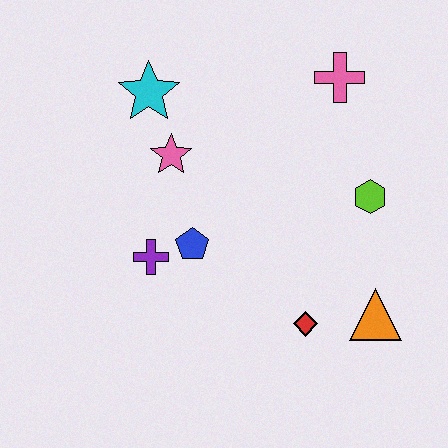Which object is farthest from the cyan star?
The orange triangle is farthest from the cyan star.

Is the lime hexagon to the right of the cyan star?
Yes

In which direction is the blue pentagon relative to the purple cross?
The blue pentagon is to the right of the purple cross.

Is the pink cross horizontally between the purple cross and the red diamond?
No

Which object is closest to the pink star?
The cyan star is closest to the pink star.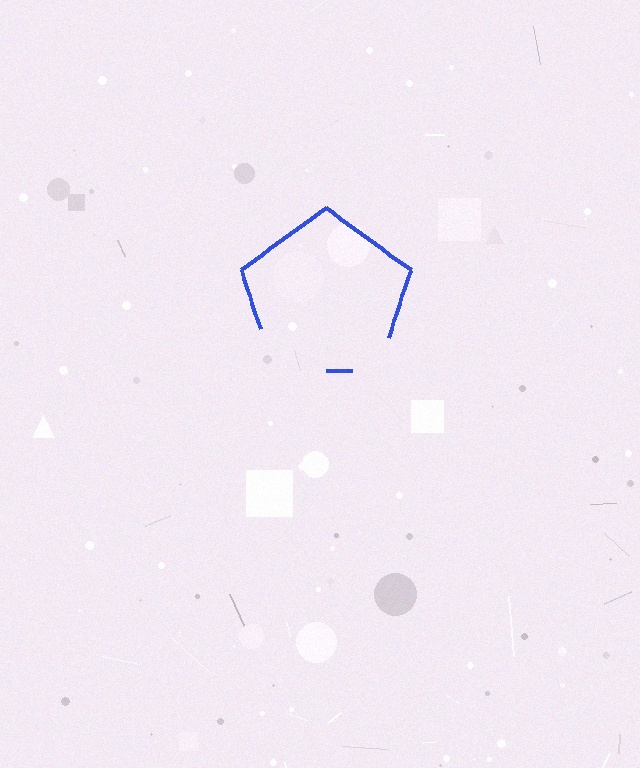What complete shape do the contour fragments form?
The contour fragments form a pentagon.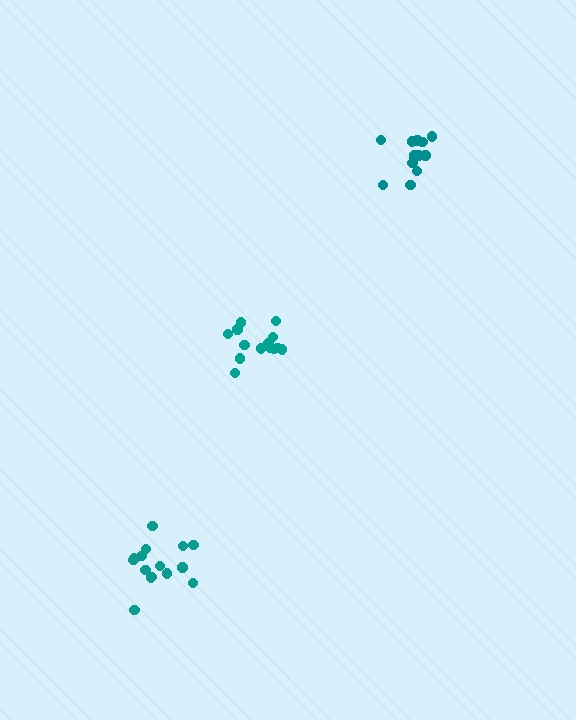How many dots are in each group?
Group 1: 14 dots, Group 2: 13 dots, Group 3: 15 dots (42 total).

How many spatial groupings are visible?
There are 3 spatial groupings.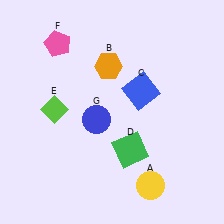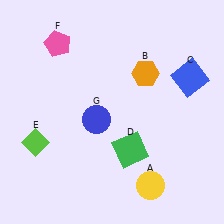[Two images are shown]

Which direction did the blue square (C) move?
The blue square (C) moved right.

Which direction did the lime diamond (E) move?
The lime diamond (E) moved down.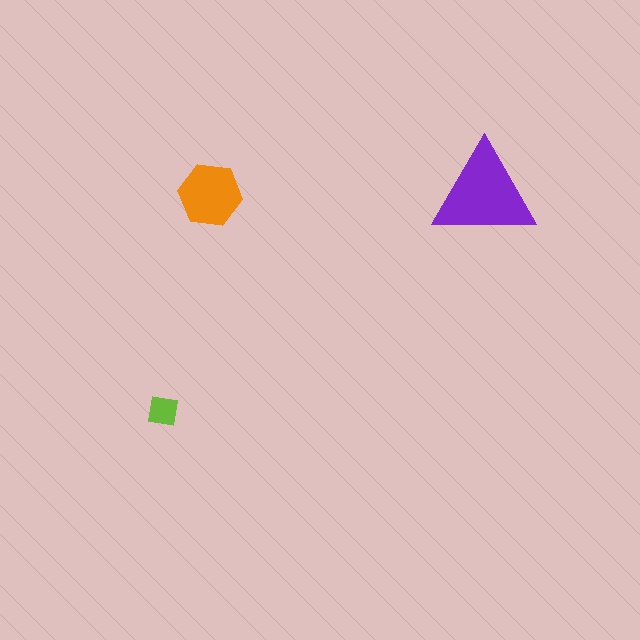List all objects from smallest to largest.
The lime square, the orange hexagon, the purple triangle.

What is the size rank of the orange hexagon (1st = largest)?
2nd.